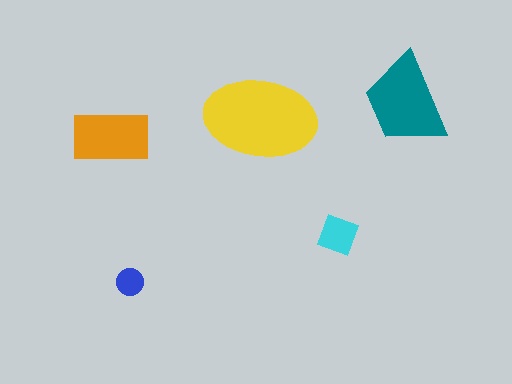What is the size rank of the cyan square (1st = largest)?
4th.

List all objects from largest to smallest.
The yellow ellipse, the teal trapezoid, the orange rectangle, the cyan square, the blue circle.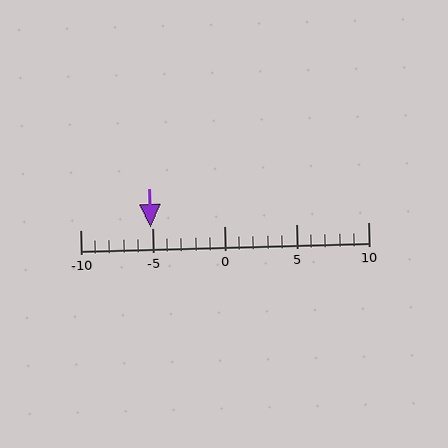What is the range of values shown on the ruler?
The ruler shows values from -10 to 10.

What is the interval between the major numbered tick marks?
The major tick marks are spaced 5 units apart.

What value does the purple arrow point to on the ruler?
The purple arrow points to approximately -5.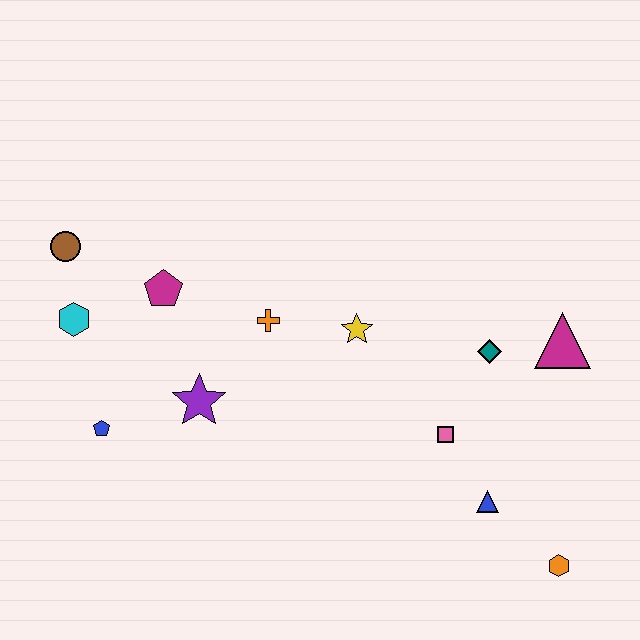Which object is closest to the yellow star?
The orange cross is closest to the yellow star.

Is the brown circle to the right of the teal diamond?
No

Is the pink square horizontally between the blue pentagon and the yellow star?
No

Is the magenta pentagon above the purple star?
Yes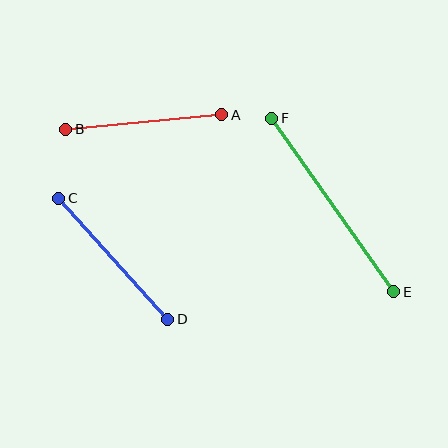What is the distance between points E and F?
The distance is approximately 212 pixels.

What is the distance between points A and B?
The distance is approximately 157 pixels.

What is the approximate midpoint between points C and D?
The midpoint is at approximately (113, 259) pixels.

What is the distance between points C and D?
The distance is approximately 163 pixels.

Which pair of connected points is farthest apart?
Points E and F are farthest apart.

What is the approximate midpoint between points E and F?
The midpoint is at approximately (333, 205) pixels.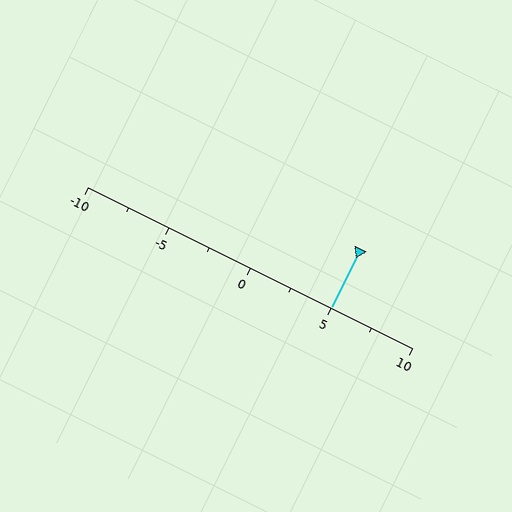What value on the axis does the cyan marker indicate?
The marker indicates approximately 5.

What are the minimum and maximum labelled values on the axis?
The axis runs from -10 to 10.